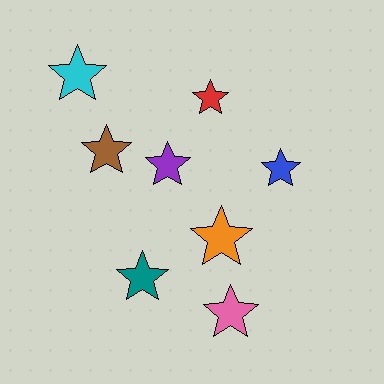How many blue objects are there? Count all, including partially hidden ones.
There is 1 blue object.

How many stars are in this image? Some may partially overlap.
There are 8 stars.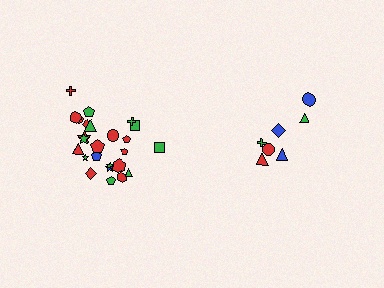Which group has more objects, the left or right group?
The left group.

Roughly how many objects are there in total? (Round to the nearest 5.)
Roughly 30 objects in total.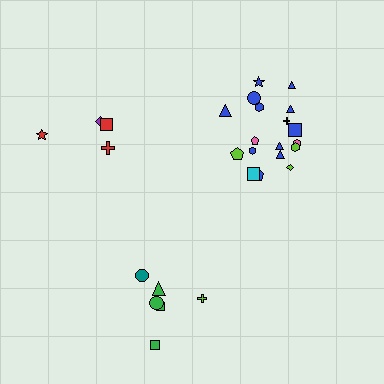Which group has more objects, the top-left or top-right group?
The top-right group.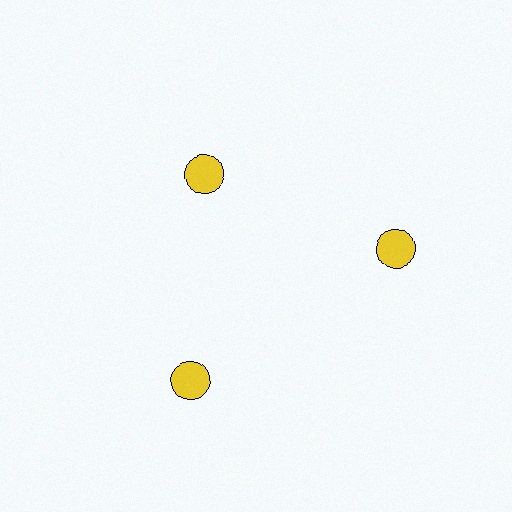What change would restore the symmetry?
The symmetry would be restored by moving it outward, back onto the ring so that all 3 circles sit at equal angles and equal distance from the center.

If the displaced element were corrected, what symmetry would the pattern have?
It would have 3-fold rotational symmetry — the pattern would map onto itself every 120 degrees.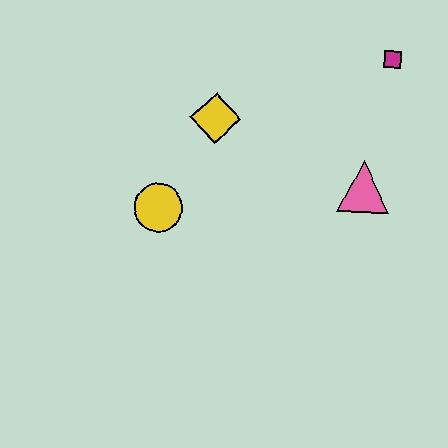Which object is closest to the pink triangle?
The magenta square is closest to the pink triangle.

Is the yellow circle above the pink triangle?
No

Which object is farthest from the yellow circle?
The magenta square is farthest from the yellow circle.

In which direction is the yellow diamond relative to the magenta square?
The yellow diamond is to the left of the magenta square.